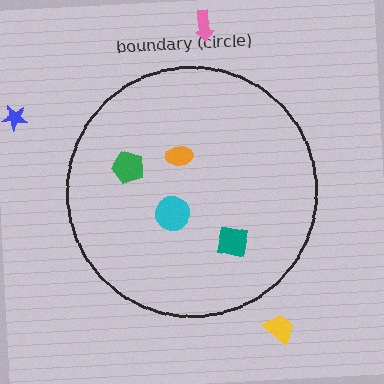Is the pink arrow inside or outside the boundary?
Outside.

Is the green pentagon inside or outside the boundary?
Inside.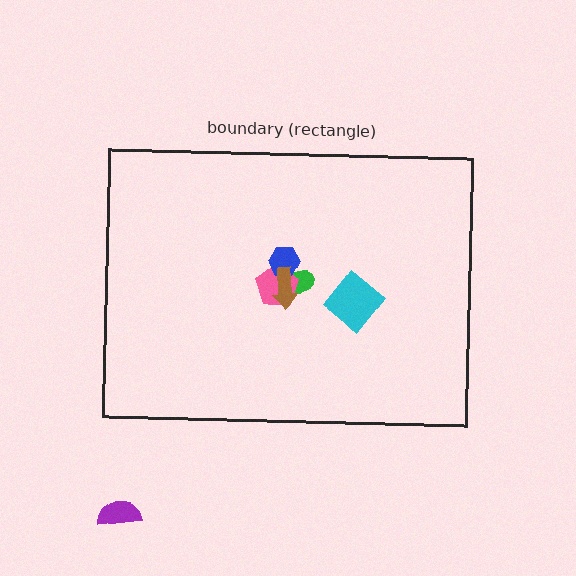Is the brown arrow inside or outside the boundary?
Inside.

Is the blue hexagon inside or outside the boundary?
Inside.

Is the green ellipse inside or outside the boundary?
Inside.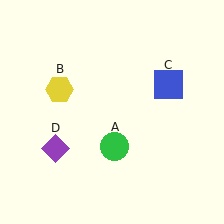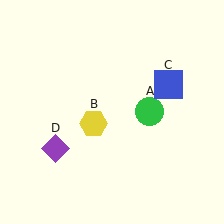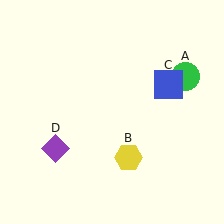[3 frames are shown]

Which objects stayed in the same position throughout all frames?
Blue square (object C) and purple diamond (object D) remained stationary.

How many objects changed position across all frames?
2 objects changed position: green circle (object A), yellow hexagon (object B).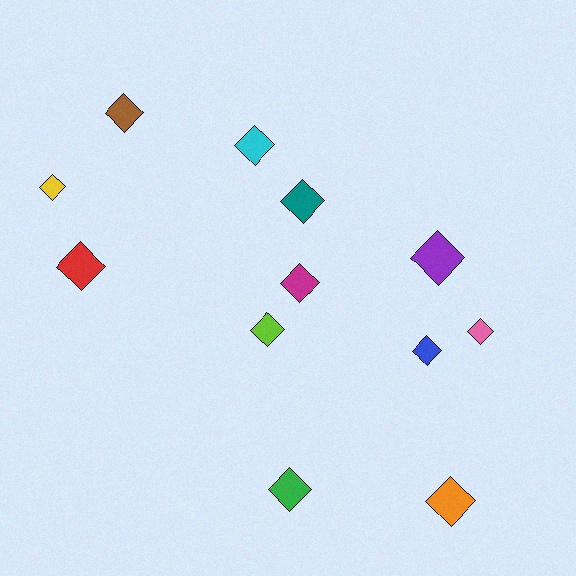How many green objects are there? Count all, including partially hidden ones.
There is 1 green object.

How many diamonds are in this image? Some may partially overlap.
There are 12 diamonds.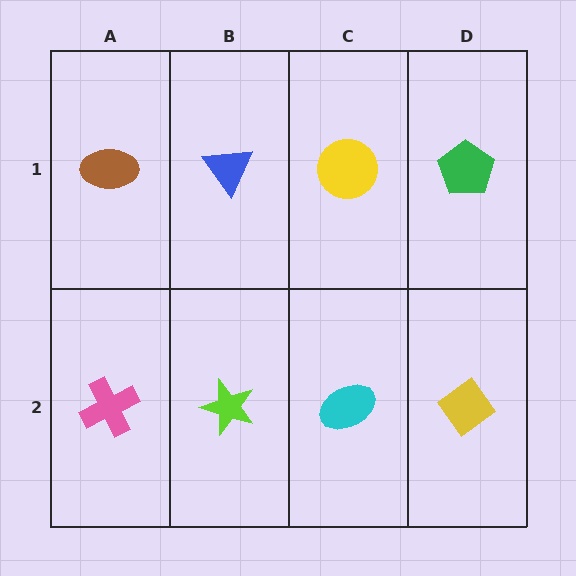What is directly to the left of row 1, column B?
A brown ellipse.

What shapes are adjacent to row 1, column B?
A lime star (row 2, column B), a brown ellipse (row 1, column A), a yellow circle (row 1, column C).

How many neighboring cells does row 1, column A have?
2.